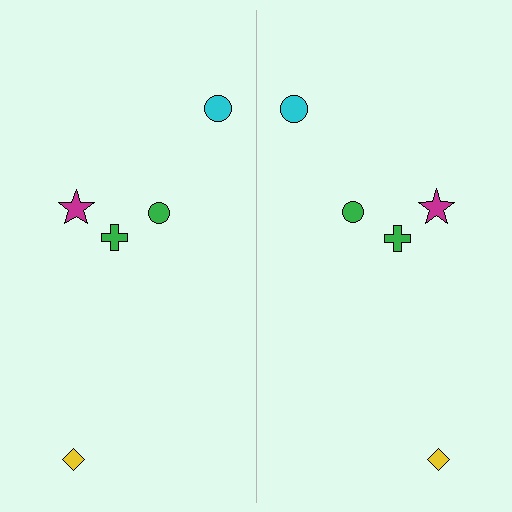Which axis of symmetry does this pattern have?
The pattern has a vertical axis of symmetry running through the center of the image.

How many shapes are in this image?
There are 10 shapes in this image.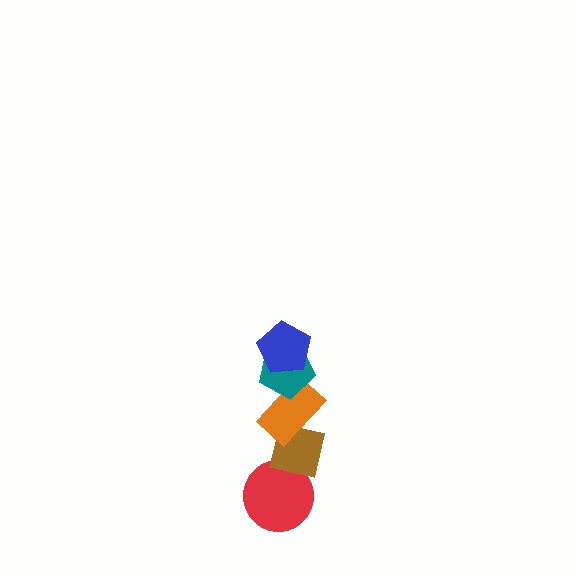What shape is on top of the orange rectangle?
The teal pentagon is on top of the orange rectangle.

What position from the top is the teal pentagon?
The teal pentagon is 2nd from the top.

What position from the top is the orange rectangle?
The orange rectangle is 3rd from the top.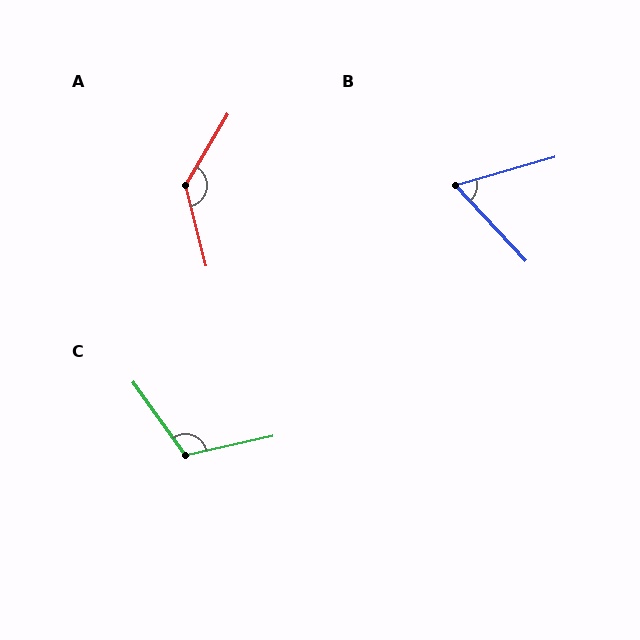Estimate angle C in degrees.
Approximately 112 degrees.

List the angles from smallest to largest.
B (63°), C (112°), A (134°).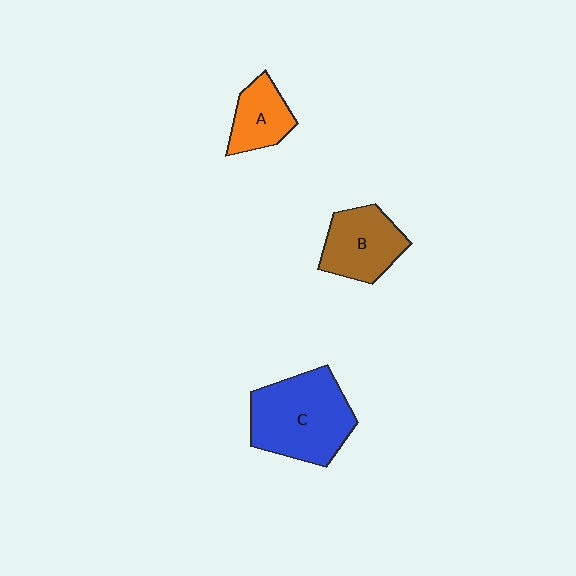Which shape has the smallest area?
Shape A (orange).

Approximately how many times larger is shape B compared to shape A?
Approximately 1.4 times.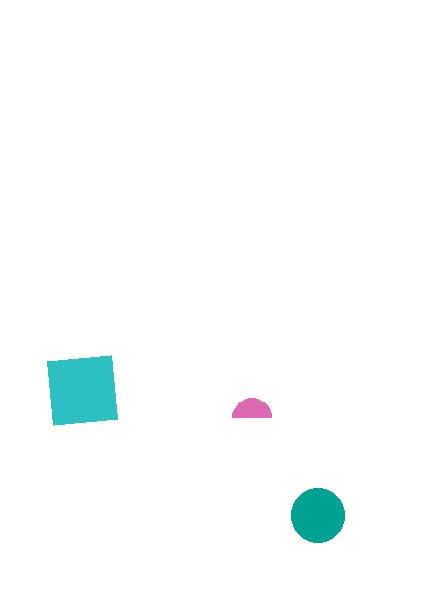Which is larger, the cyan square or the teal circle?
The cyan square.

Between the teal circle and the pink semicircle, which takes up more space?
The teal circle.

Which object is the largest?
The cyan square.